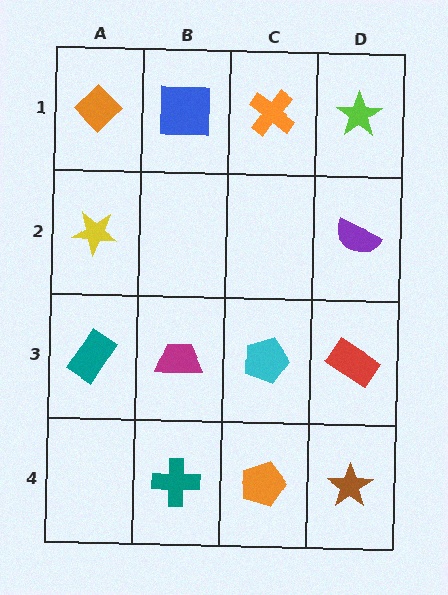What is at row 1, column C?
An orange cross.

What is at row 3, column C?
A cyan pentagon.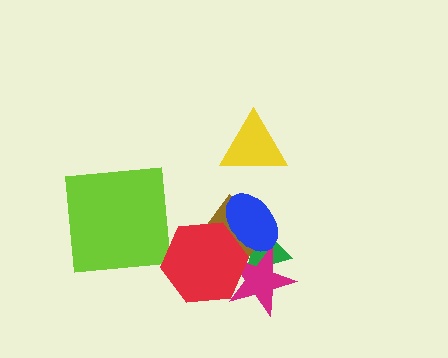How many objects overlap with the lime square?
0 objects overlap with the lime square.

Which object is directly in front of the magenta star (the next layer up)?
The brown diamond is directly in front of the magenta star.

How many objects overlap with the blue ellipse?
4 objects overlap with the blue ellipse.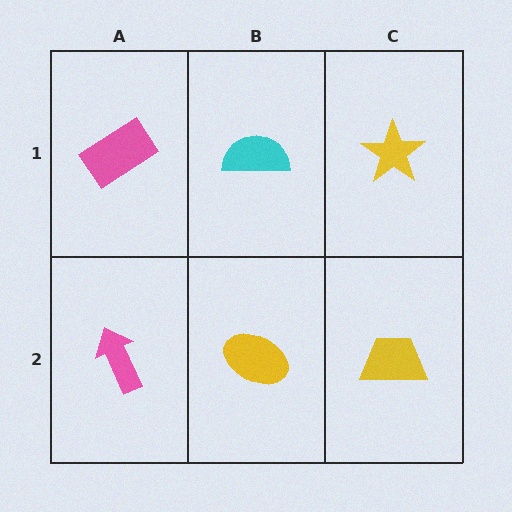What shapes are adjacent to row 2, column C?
A yellow star (row 1, column C), a yellow ellipse (row 2, column B).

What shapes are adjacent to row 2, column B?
A cyan semicircle (row 1, column B), a pink arrow (row 2, column A), a yellow trapezoid (row 2, column C).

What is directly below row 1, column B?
A yellow ellipse.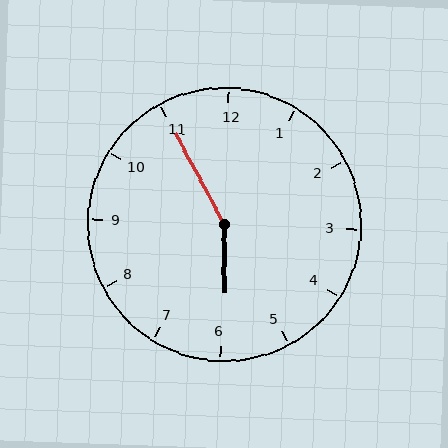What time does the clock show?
5:55.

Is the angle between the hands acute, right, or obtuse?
It is obtuse.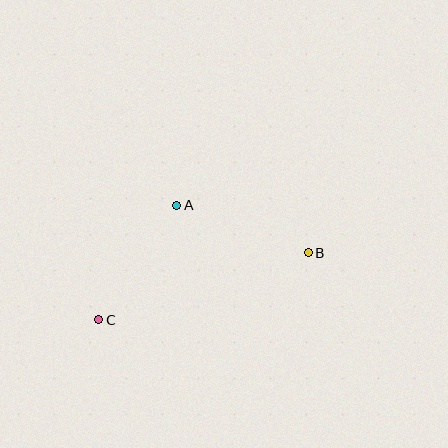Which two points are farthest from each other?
Points B and C are farthest from each other.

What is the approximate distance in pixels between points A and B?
The distance between A and B is approximately 140 pixels.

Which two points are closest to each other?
Points A and C are closest to each other.